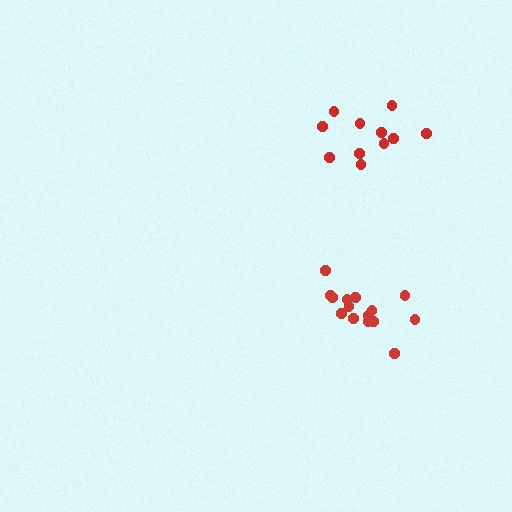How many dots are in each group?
Group 1: 15 dots, Group 2: 11 dots (26 total).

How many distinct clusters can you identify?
There are 2 distinct clusters.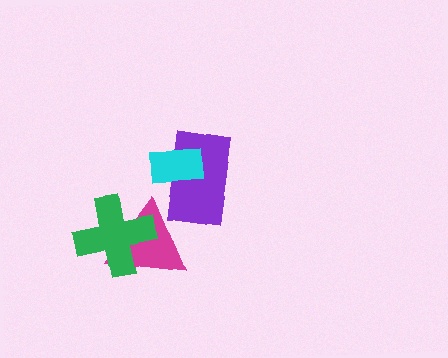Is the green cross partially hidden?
No, no other shape covers it.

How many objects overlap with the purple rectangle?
1 object overlaps with the purple rectangle.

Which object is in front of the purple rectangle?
The cyan rectangle is in front of the purple rectangle.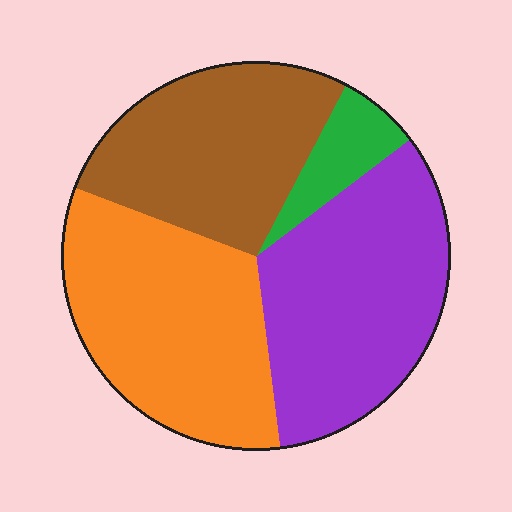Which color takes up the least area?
Green, at roughly 5%.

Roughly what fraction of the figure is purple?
Purple covers about 35% of the figure.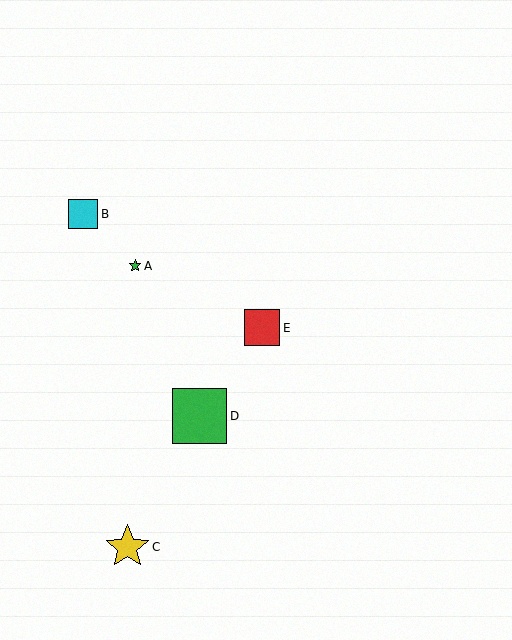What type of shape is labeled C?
Shape C is a yellow star.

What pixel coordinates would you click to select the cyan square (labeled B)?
Click at (83, 214) to select the cyan square B.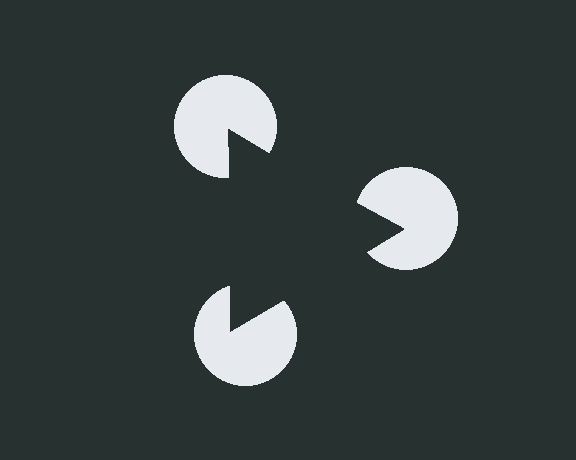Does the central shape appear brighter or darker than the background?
It typically appears slightly darker than the background, even though no actual brightness change is drawn.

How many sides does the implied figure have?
3 sides.